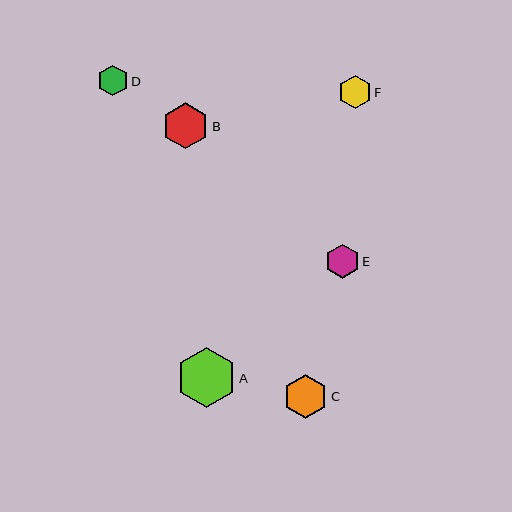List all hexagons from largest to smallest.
From largest to smallest: A, B, C, E, F, D.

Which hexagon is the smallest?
Hexagon D is the smallest with a size of approximately 30 pixels.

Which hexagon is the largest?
Hexagon A is the largest with a size of approximately 59 pixels.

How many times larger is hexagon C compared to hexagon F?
Hexagon C is approximately 1.4 times the size of hexagon F.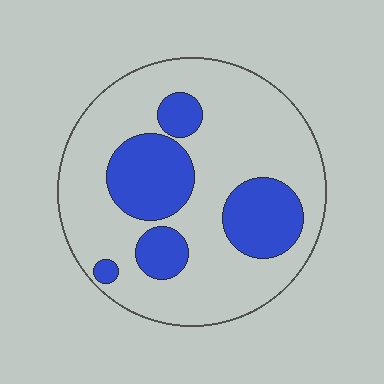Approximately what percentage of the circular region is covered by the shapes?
Approximately 30%.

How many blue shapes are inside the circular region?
5.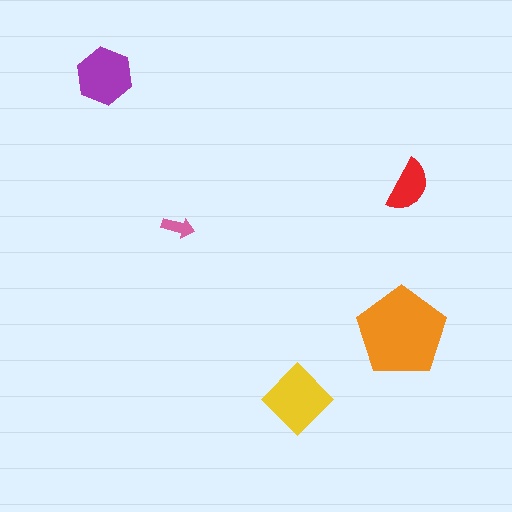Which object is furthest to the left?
The purple hexagon is leftmost.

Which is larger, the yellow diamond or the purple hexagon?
The yellow diamond.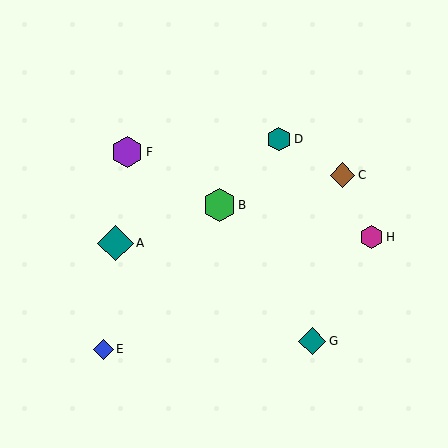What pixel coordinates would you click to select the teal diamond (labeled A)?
Click at (115, 243) to select the teal diamond A.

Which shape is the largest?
The teal diamond (labeled A) is the largest.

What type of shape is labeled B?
Shape B is a green hexagon.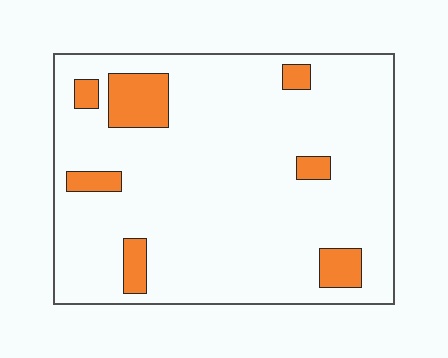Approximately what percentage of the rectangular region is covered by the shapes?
Approximately 10%.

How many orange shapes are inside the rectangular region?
7.